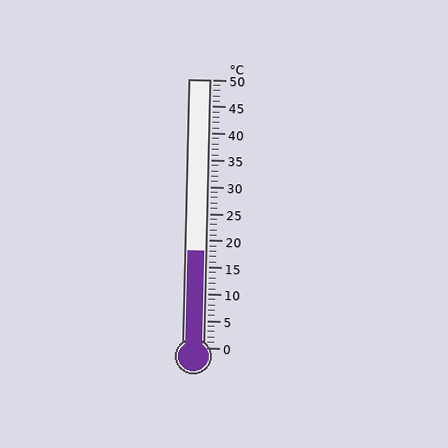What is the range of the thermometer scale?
The thermometer scale ranges from 0°C to 50°C.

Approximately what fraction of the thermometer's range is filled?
The thermometer is filled to approximately 35% of its range.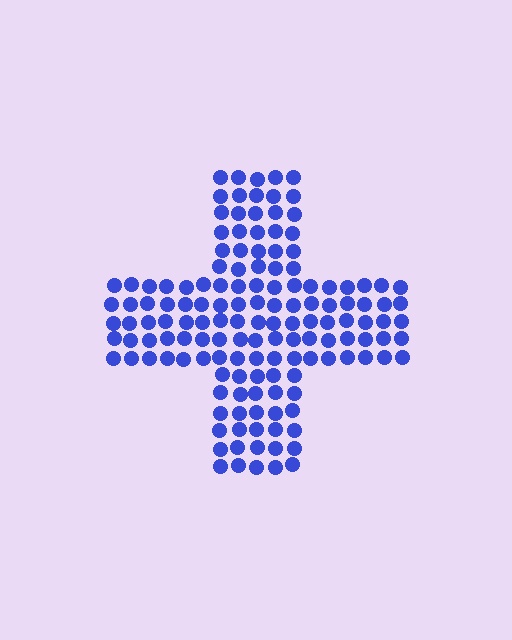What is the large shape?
The large shape is a cross.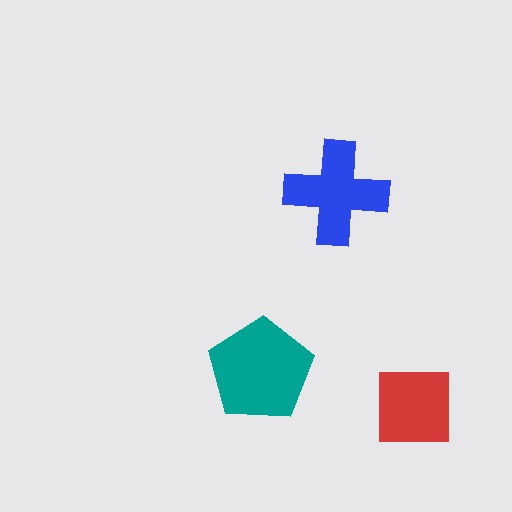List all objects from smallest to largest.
The red square, the blue cross, the teal pentagon.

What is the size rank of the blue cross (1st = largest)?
2nd.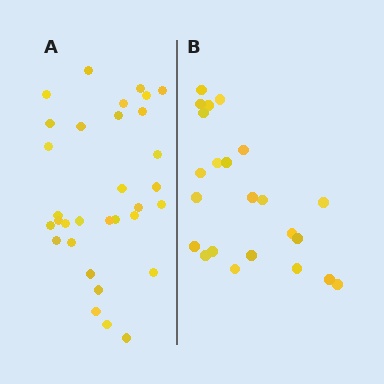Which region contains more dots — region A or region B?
Region A (the left region) has more dots.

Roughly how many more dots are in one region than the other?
Region A has roughly 8 or so more dots than region B.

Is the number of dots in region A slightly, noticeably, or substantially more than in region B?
Region A has noticeably more, but not dramatically so. The ratio is roughly 1.4 to 1.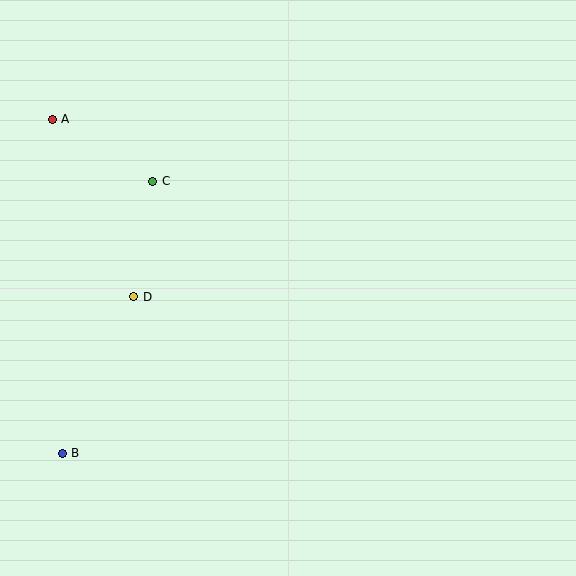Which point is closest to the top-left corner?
Point A is closest to the top-left corner.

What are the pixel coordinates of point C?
Point C is at (153, 182).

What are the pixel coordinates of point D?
Point D is at (134, 297).